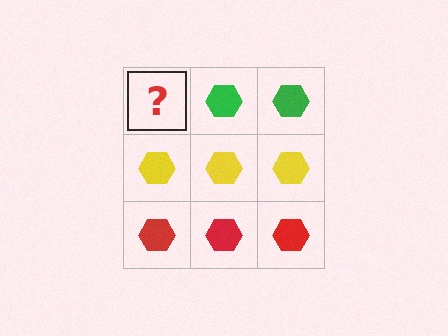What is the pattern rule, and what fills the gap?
The rule is that each row has a consistent color. The gap should be filled with a green hexagon.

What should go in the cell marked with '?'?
The missing cell should contain a green hexagon.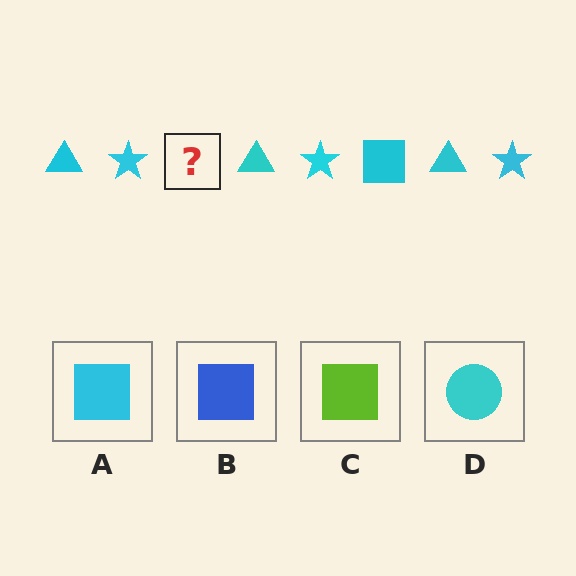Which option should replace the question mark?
Option A.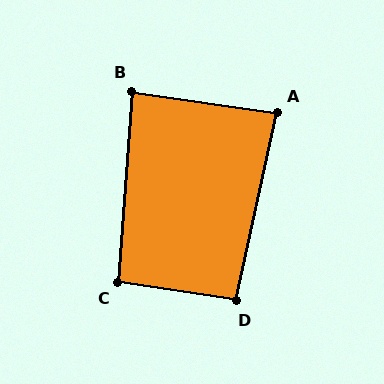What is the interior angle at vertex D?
Approximately 94 degrees (approximately right).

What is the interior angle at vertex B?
Approximately 86 degrees (approximately right).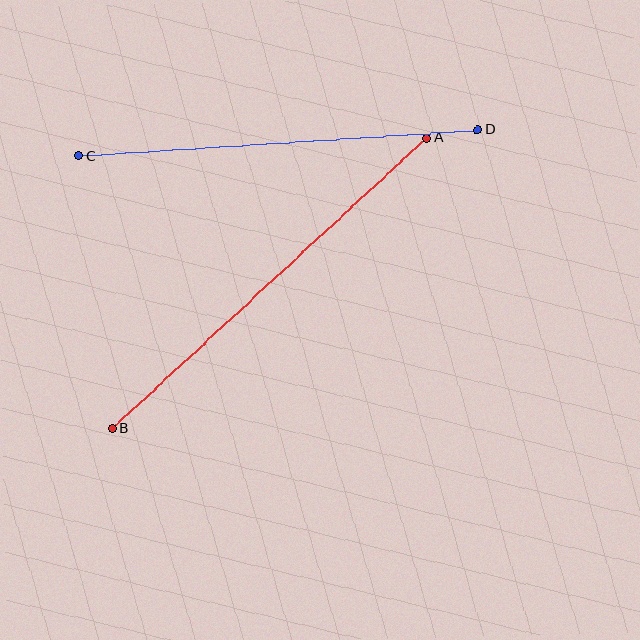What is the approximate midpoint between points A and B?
The midpoint is at approximately (270, 283) pixels.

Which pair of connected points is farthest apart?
Points A and B are farthest apart.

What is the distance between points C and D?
The distance is approximately 400 pixels.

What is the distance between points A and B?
The distance is approximately 428 pixels.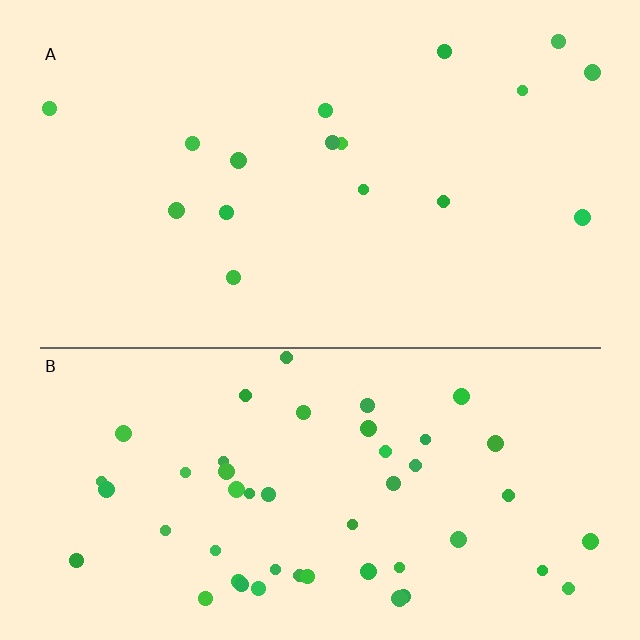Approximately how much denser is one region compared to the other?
Approximately 3.0× — region B over region A.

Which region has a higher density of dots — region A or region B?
B (the bottom).